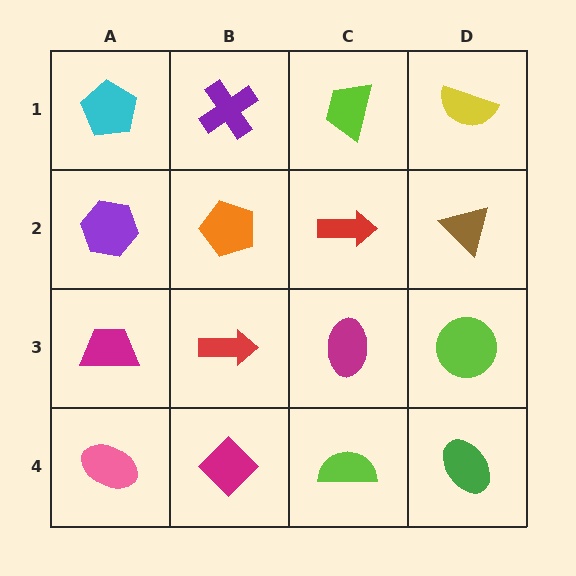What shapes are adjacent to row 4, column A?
A magenta trapezoid (row 3, column A), a magenta diamond (row 4, column B).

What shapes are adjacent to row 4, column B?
A red arrow (row 3, column B), a pink ellipse (row 4, column A), a lime semicircle (row 4, column C).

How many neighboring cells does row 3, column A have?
3.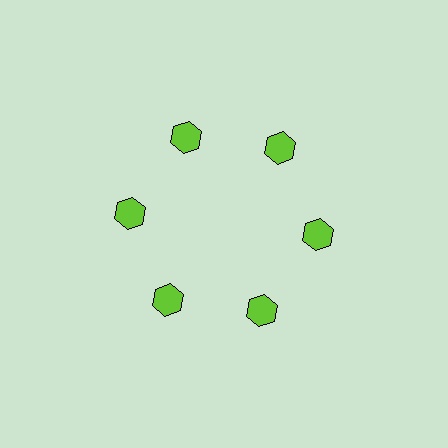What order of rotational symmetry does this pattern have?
This pattern has 6-fold rotational symmetry.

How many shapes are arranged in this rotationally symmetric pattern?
There are 6 shapes, arranged in 6 groups of 1.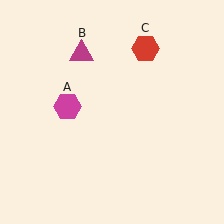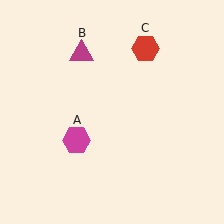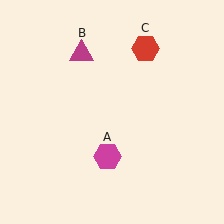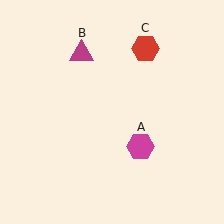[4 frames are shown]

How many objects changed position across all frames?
1 object changed position: magenta hexagon (object A).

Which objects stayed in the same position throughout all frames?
Magenta triangle (object B) and red hexagon (object C) remained stationary.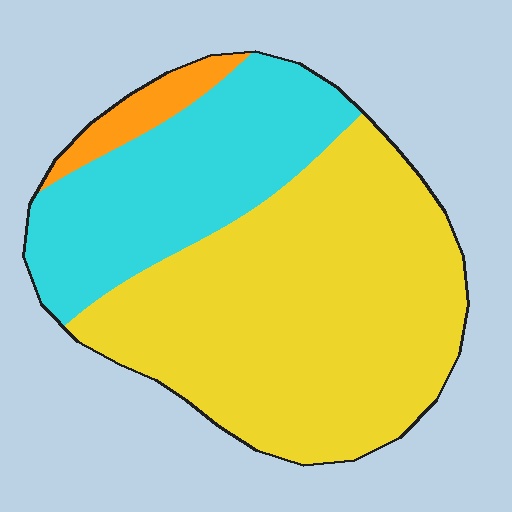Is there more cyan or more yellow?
Yellow.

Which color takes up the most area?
Yellow, at roughly 60%.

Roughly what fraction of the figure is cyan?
Cyan covers 32% of the figure.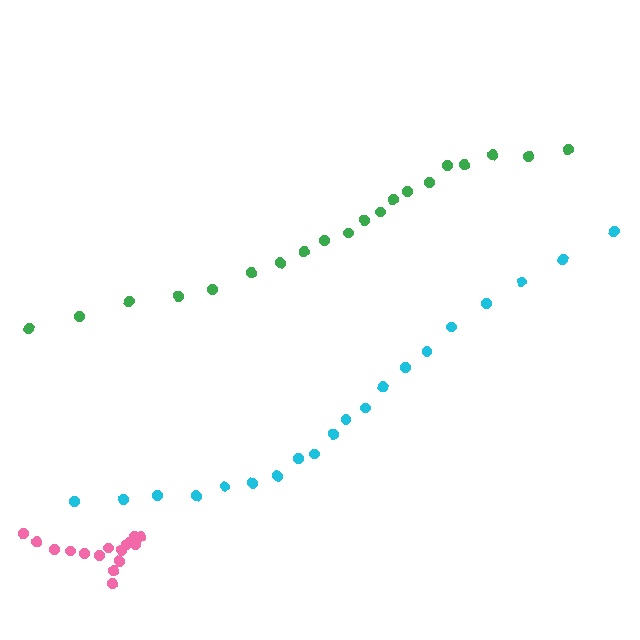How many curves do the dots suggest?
There are 3 distinct paths.